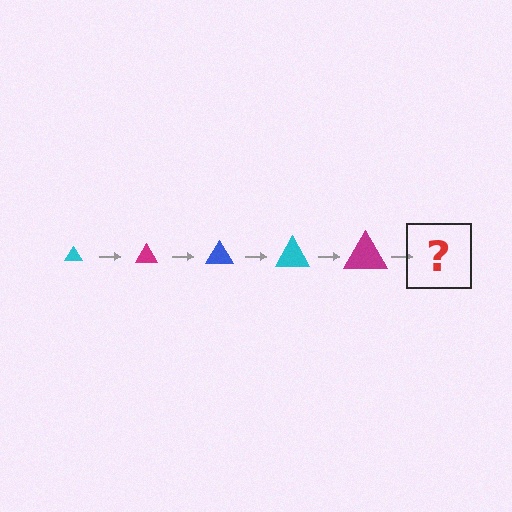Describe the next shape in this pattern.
It should be a blue triangle, larger than the previous one.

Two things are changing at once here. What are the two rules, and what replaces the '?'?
The two rules are that the triangle grows larger each step and the color cycles through cyan, magenta, and blue. The '?' should be a blue triangle, larger than the previous one.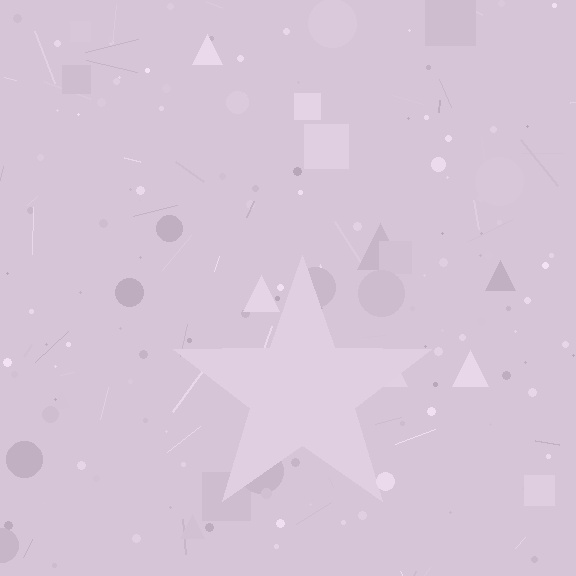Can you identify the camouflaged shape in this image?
The camouflaged shape is a star.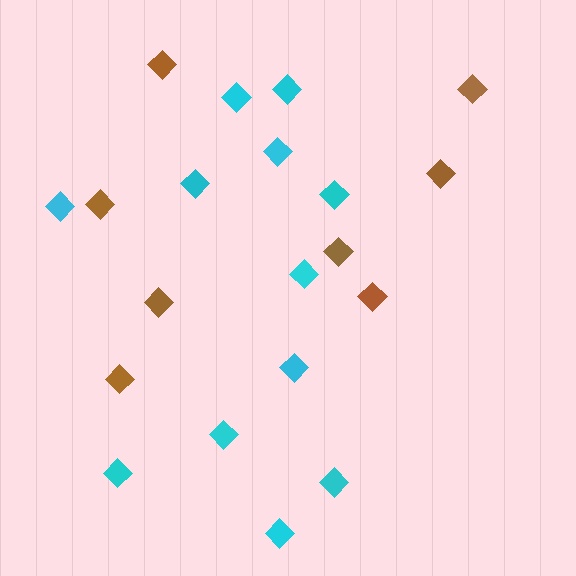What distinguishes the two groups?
There are 2 groups: one group of cyan diamonds (12) and one group of brown diamonds (8).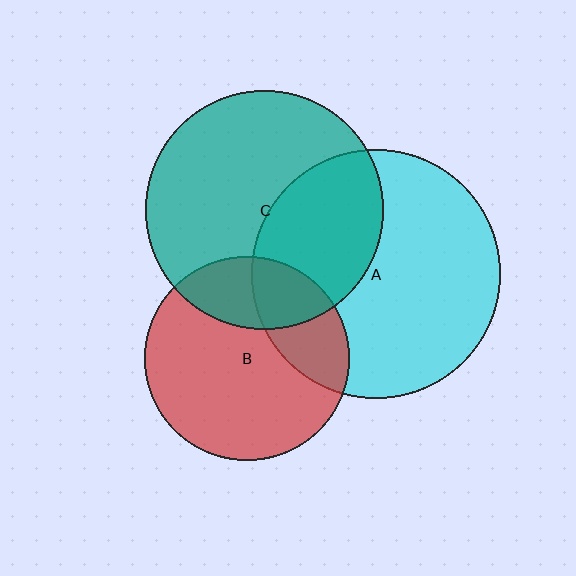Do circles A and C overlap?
Yes.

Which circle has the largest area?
Circle A (cyan).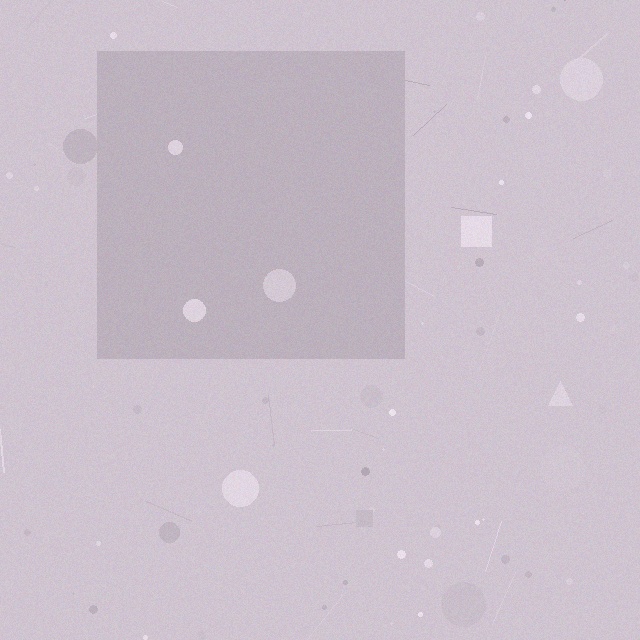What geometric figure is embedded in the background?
A square is embedded in the background.